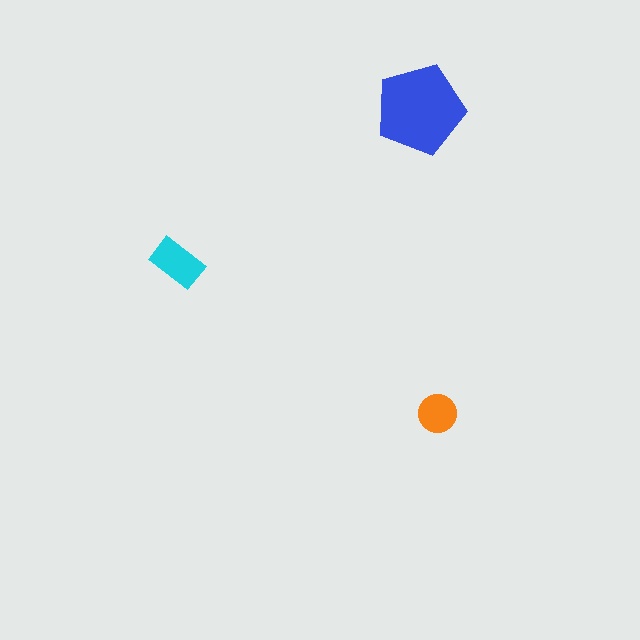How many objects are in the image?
There are 3 objects in the image.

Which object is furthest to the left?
The cyan rectangle is leftmost.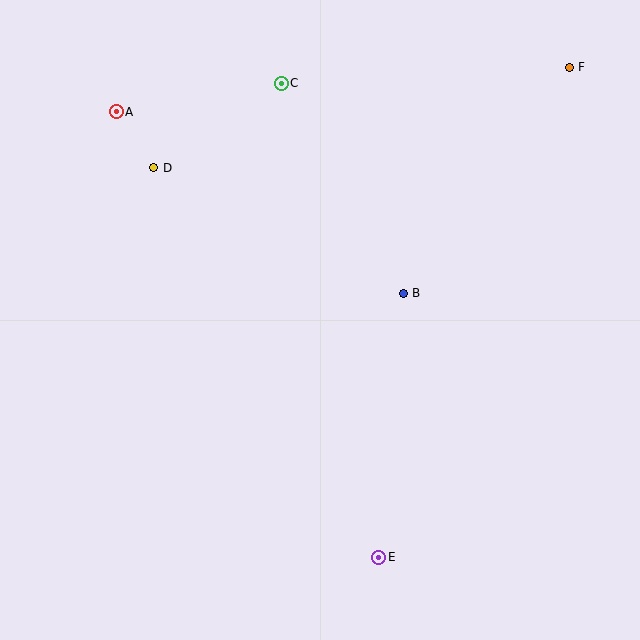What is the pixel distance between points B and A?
The distance between B and A is 339 pixels.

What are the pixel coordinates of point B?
Point B is at (403, 293).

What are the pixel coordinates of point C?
Point C is at (281, 83).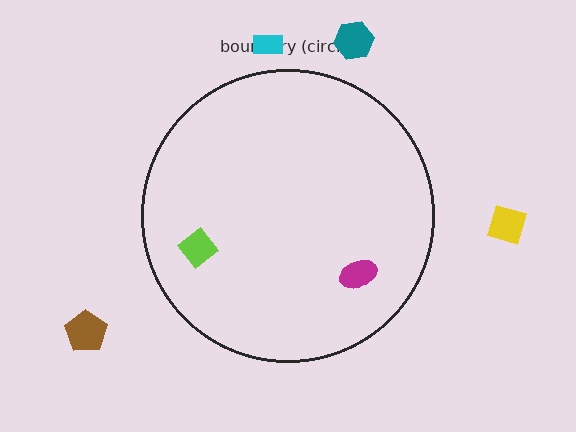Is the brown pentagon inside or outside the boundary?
Outside.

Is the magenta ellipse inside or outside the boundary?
Inside.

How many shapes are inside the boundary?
2 inside, 4 outside.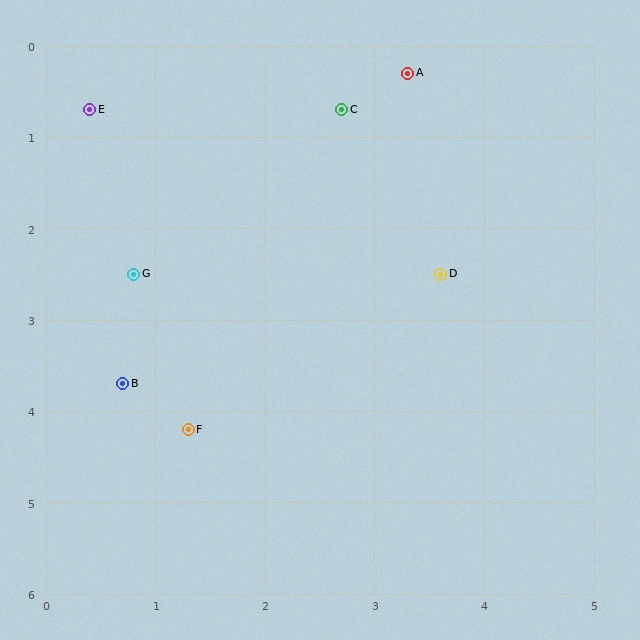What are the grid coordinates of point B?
Point B is at approximately (0.7, 3.7).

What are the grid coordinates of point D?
Point D is at approximately (3.6, 2.5).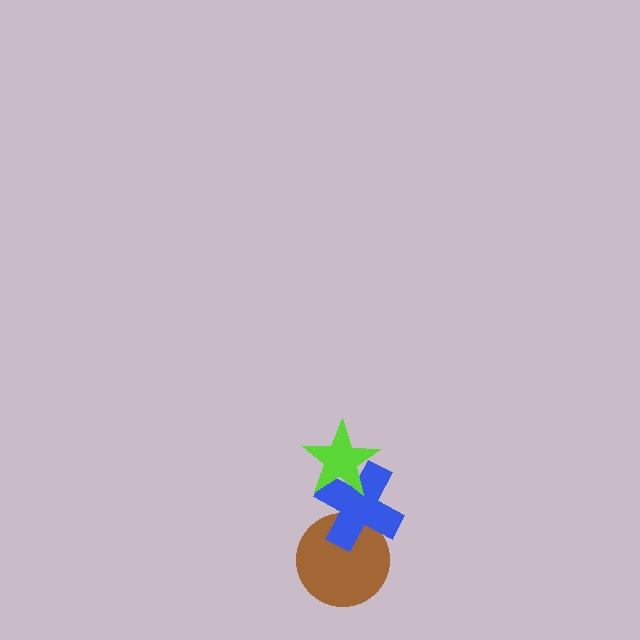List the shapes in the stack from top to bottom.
From top to bottom: the lime star, the blue cross, the brown circle.